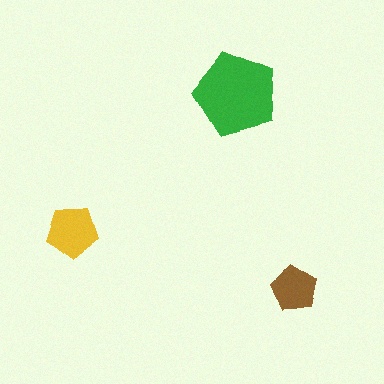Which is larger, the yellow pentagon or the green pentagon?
The green one.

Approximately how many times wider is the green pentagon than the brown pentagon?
About 2 times wider.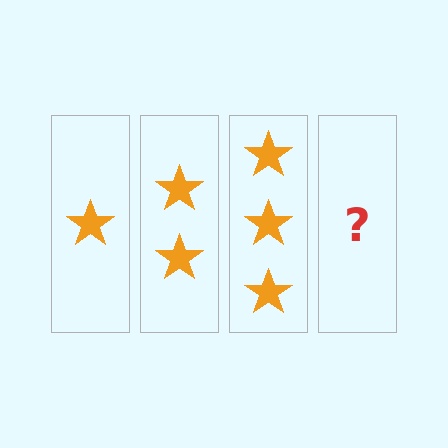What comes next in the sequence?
The next element should be 4 stars.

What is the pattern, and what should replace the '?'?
The pattern is that each step adds one more star. The '?' should be 4 stars.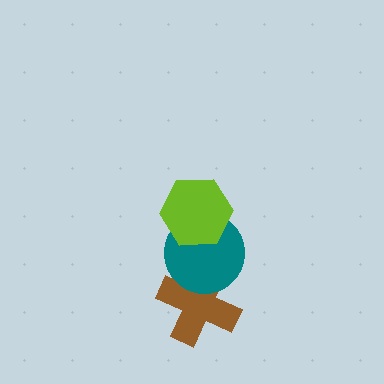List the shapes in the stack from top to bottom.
From top to bottom: the lime hexagon, the teal circle, the brown cross.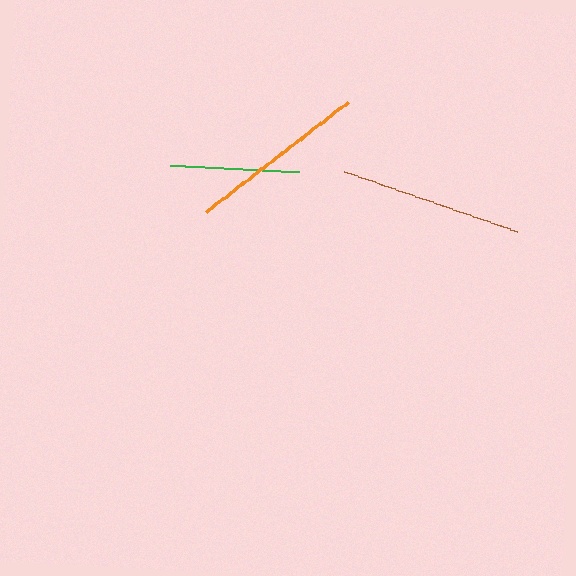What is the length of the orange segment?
The orange segment is approximately 179 pixels long.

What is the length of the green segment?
The green segment is approximately 129 pixels long.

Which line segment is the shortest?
The green line is the shortest at approximately 129 pixels.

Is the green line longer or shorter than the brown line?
The brown line is longer than the green line.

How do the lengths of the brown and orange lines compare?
The brown and orange lines are approximately the same length.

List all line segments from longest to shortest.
From longest to shortest: brown, orange, green.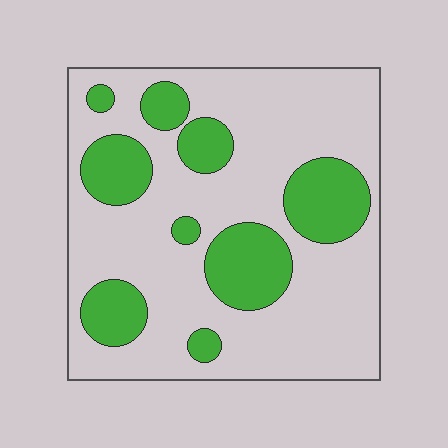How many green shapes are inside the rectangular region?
9.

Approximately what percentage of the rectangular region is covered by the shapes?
Approximately 25%.